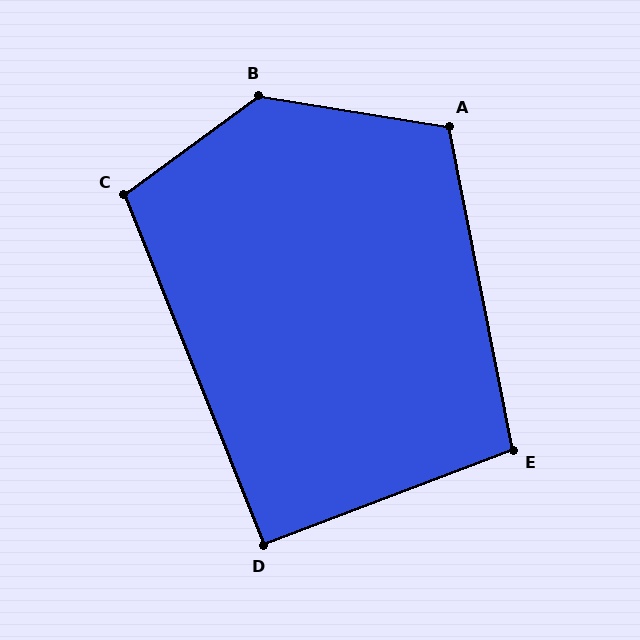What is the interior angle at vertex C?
Approximately 105 degrees (obtuse).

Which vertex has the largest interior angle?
B, at approximately 134 degrees.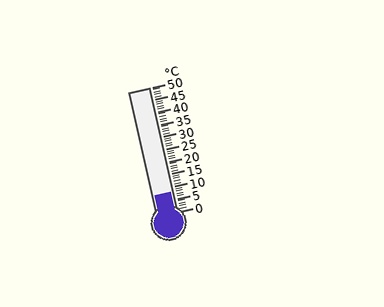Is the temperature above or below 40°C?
The temperature is below 40°C.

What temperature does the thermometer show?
The thermometer shows approximately 8°C.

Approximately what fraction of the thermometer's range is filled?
The thermometer is filled to approximately 15% of its range.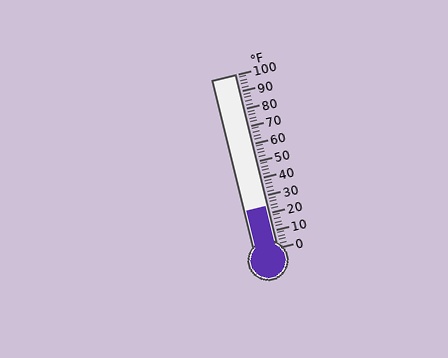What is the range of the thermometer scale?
The thermometer scale ranges from 0°F to 100°F.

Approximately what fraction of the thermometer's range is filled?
The thermometer is filled to approximately 25% of its range.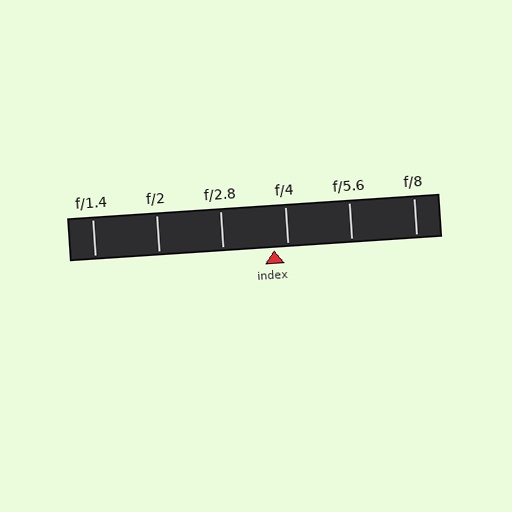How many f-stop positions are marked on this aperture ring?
There are 6 f-stop positions marked.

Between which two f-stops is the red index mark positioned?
The index mark is between f/2.8 and f/4.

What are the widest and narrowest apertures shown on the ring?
The widest aperture shown is f/1.4 and the narrowest is f/8.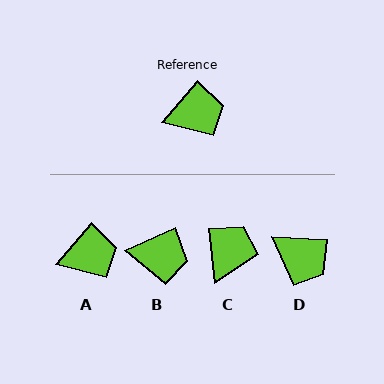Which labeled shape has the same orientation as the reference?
A.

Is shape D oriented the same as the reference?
No, it is off by about 52 degrees.